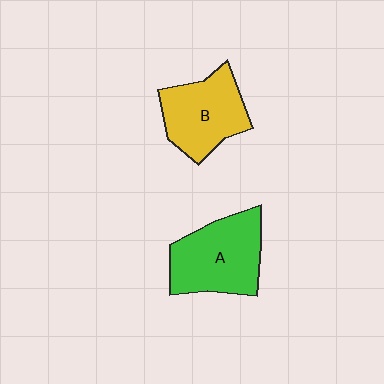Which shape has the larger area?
Shape A (green).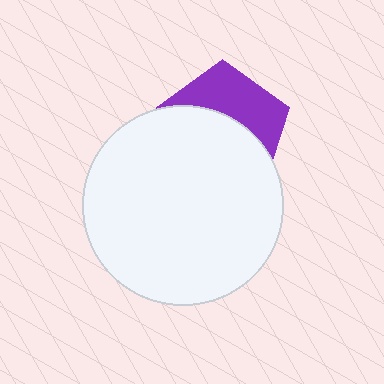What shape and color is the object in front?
The object in front is a white circle.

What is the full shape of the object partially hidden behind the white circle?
The partially hidden object is a purple pentagon.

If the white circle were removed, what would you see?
You would see the complete purple pentagon.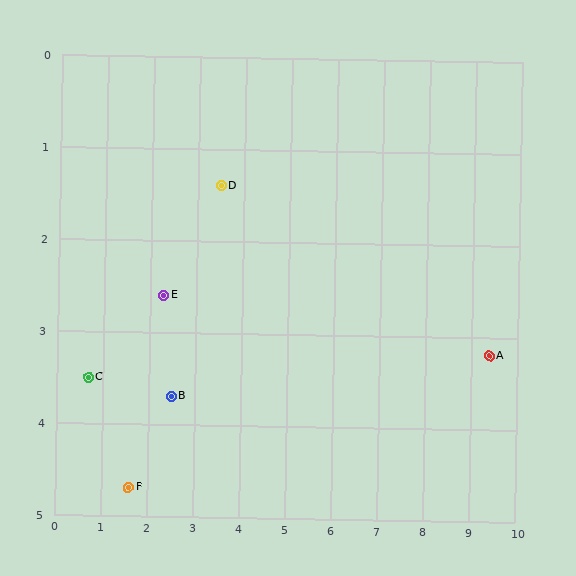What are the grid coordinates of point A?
Point A is at approximately (9.4, 3.2).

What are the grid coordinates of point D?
Point D is at approximately (3.5, 1.4).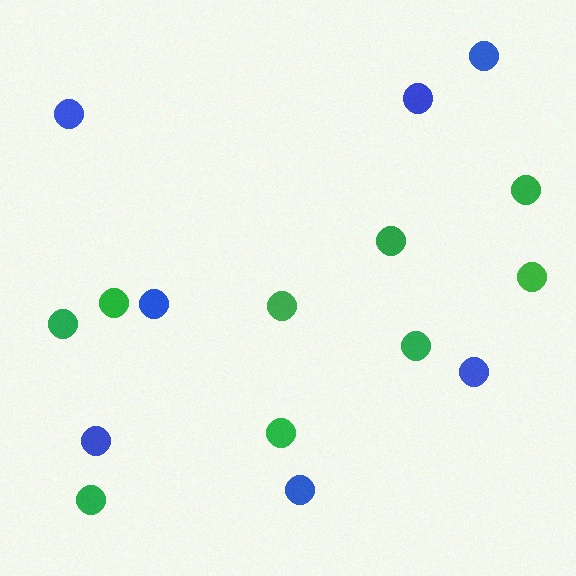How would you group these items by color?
There are 2 groups: one group of blue circles (7) and one group of green circles (9).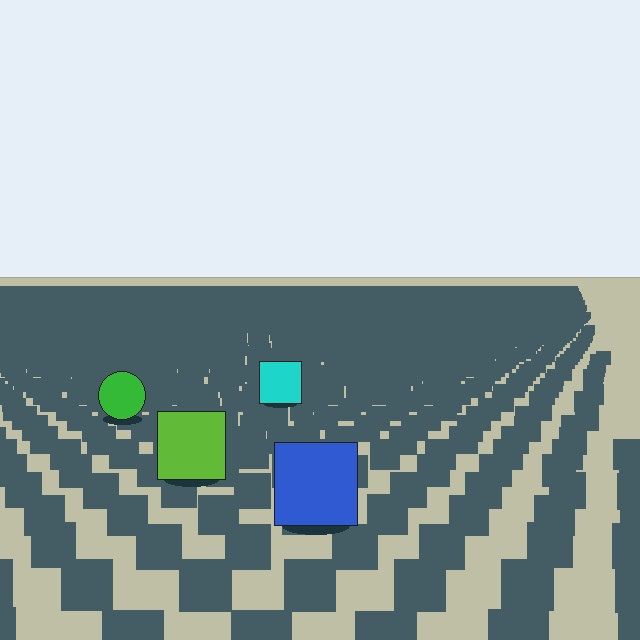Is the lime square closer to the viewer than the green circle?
Yes. The lime square is closer — you can tell from the texture gradient: the ground texture is coarser near it.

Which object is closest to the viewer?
The blue square is closest. The texture marks near it are larger and more spread out.